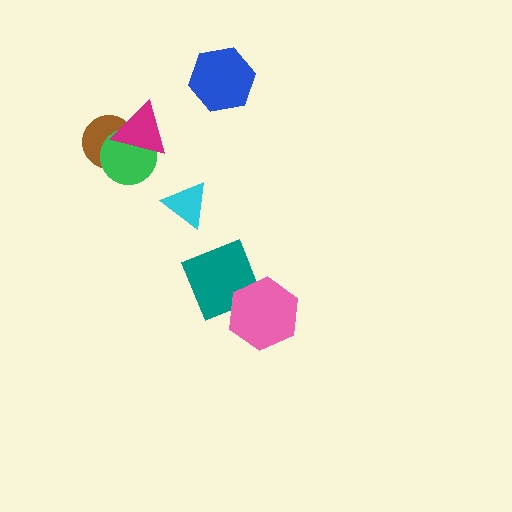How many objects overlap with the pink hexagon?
1 object overlaps with the pink hexagon.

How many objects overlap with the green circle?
2 objects overlap with the green circle.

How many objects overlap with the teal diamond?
1 object overlaps with the teal diamond.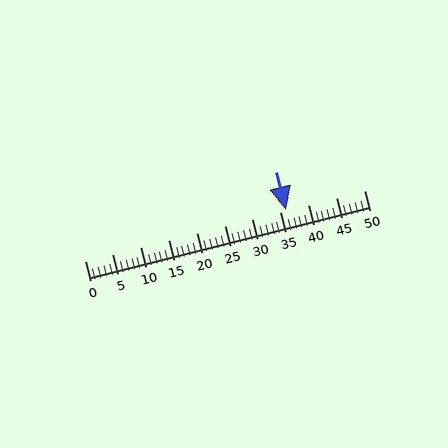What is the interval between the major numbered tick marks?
The major tick marks are spaced 5 units apart.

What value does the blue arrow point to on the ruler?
The blue arrow points to approximately 36.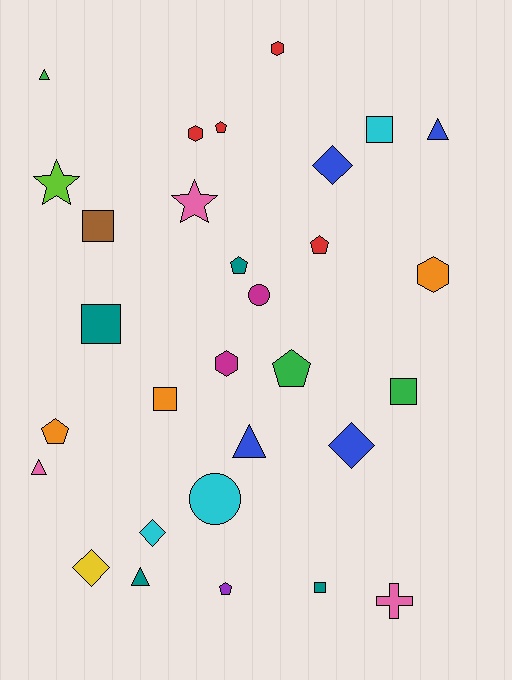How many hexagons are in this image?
There are 4 hexagons.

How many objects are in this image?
There are 30 objects.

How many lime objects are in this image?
There is 1 lime object.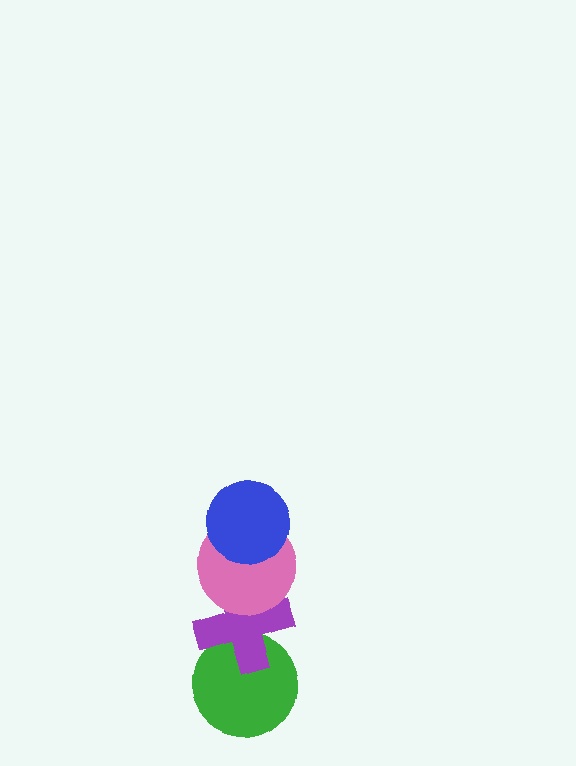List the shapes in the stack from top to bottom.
From top to bottom: the blue circle, the pink circle, the purple cross, the green circle.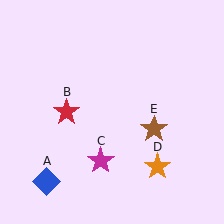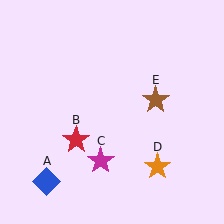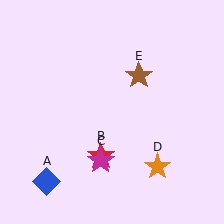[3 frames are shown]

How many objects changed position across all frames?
2 objects changed position: red star (object B), brown star (object E).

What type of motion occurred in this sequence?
The red star (object B), brown star (object E) rotated counterclockwise around the center of the scene.